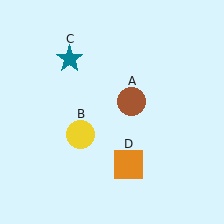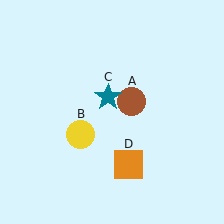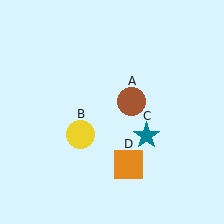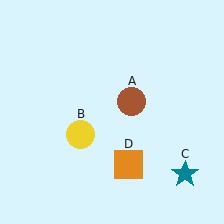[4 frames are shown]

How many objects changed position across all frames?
1 object changed position: teal star (object C).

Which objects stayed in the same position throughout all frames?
Brown circle (object A) and yellow circle (object B) and orange square (object D) remained stationary.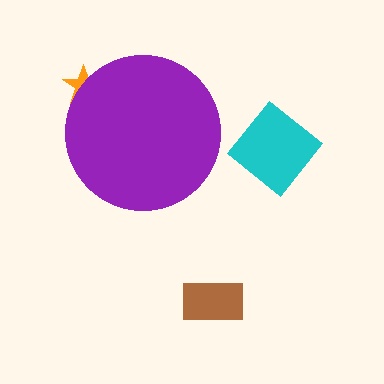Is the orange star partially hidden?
Yes, the orange star is partially hidden behind the purple circle.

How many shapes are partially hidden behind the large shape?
1 shape is partially hidden.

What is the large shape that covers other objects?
A purple circle.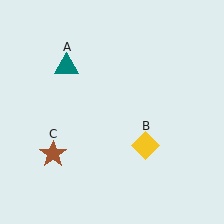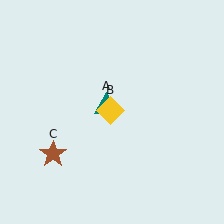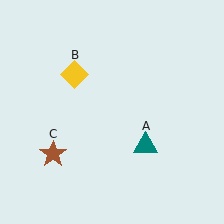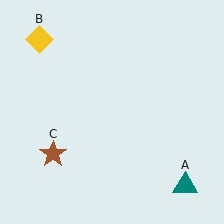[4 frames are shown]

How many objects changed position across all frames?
2 objects changed position: teal triangle (object A), yellow diamond (object B).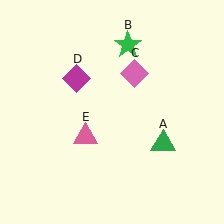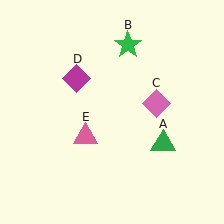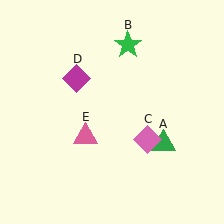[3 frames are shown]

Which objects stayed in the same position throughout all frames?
Green triangle (object A) and green star (object B) and magenta diamond (object D) and pink triangle (object E) remained stationary.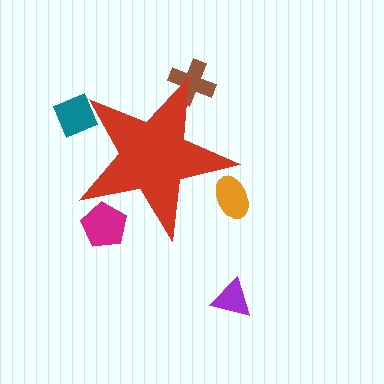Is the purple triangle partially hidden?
No, the purple triangle is fully visible.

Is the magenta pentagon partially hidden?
Yes, the magenta pentagon is partially hidden behind the red star.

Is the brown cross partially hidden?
Yes, the brown cross is partially hidden behind the red star.